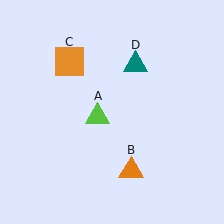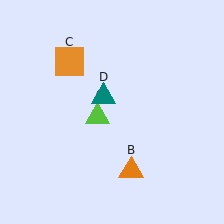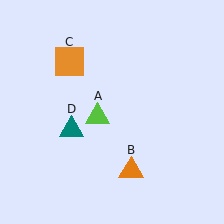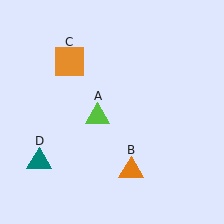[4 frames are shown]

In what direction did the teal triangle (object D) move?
The teal triangle (object D) moved down and to the left.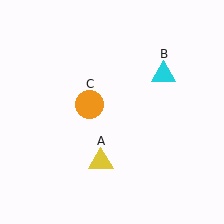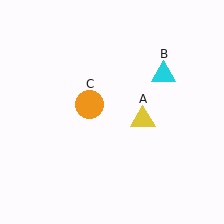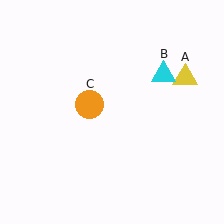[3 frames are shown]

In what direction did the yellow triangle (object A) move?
The yellow triangle (object A) moved up and to the right.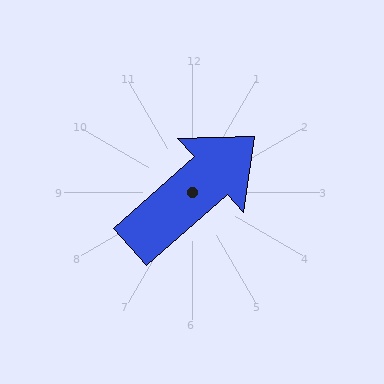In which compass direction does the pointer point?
Northeast.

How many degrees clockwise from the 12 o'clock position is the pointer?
Approximately 48 degrees.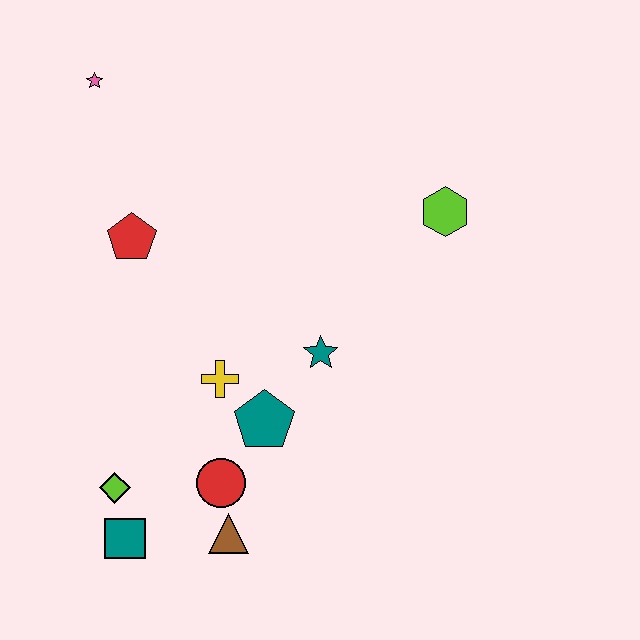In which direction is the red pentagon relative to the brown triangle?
The red pentagon is above the brown triangle.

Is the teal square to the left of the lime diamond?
No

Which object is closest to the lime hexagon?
The teal star is closest to the lime hexagon.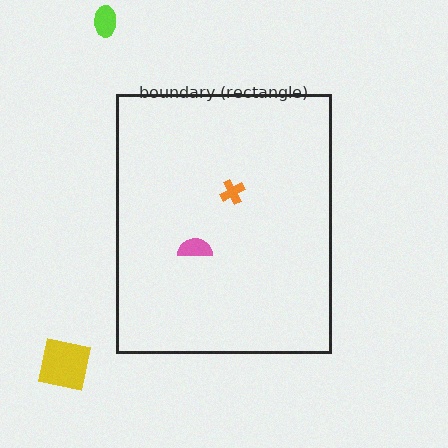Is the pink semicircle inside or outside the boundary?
Inside.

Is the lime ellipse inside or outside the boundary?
Outside.